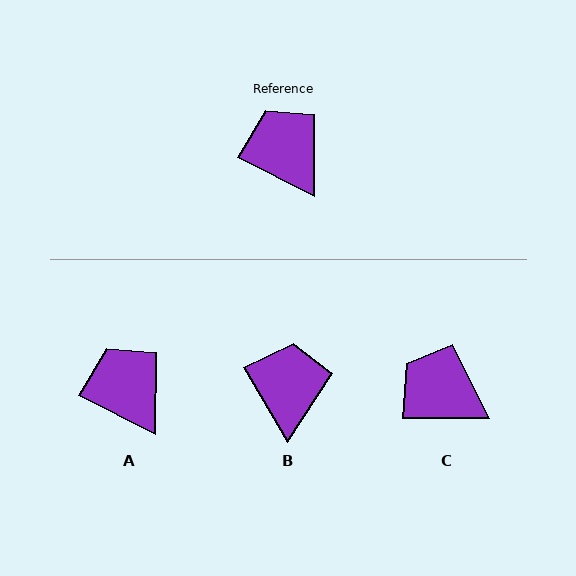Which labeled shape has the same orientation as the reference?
A.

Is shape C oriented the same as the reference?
No, it is off by about 27 degrees.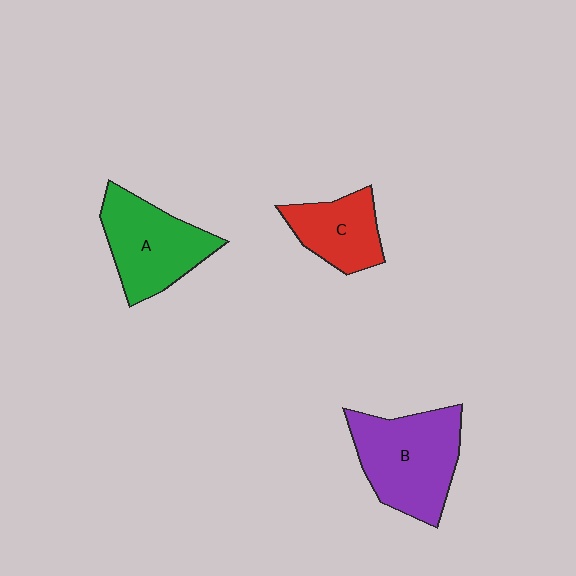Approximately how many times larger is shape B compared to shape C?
Approximately 1.7 times.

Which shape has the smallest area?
Shape C (red).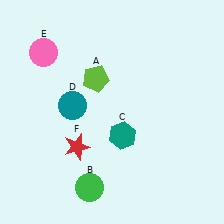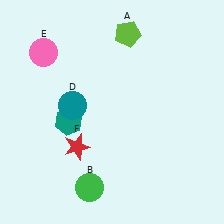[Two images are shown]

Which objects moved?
The objects that moved are: the lime pentagon (A), the teal hexagon (C).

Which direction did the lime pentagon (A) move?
The lime pentagon (A) moved up.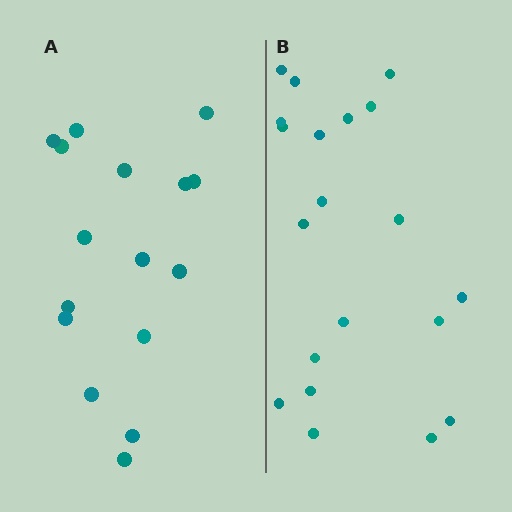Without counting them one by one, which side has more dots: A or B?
Region B (the right region) has more dots.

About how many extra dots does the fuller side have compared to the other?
Region B has about 4 more dots than region A.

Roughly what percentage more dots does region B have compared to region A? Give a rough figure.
About 25% more.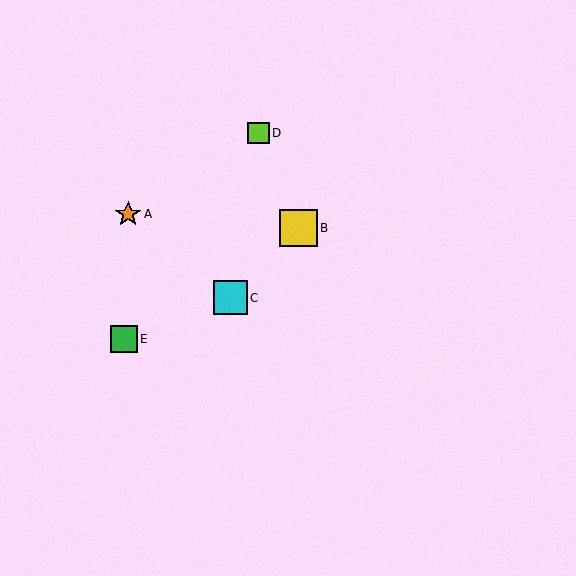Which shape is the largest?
The yellow square (labeled B) is the largest.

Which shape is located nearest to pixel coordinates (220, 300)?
The cyan square (labeled C) at (230, 297) is nearest to that location.